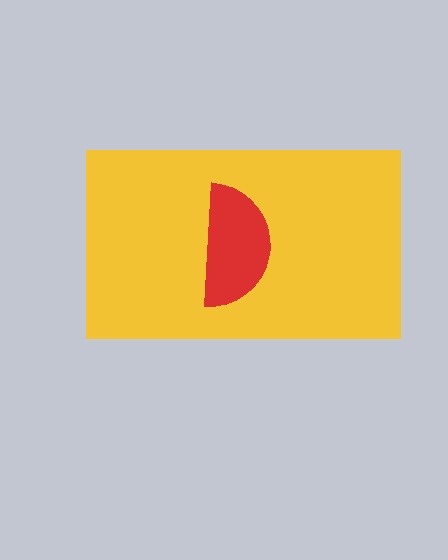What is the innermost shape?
The red semicircle.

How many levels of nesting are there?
2.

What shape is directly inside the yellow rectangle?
The red semicircle.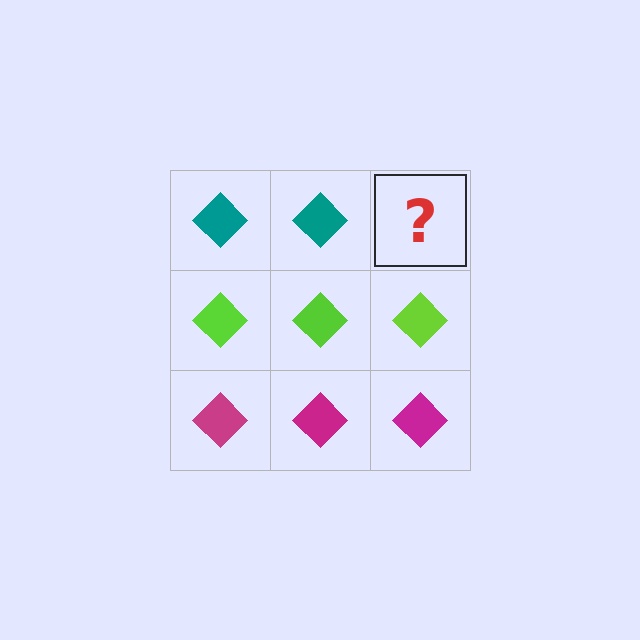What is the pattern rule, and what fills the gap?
The rule is that each row has a consistent color. The gap should be filled with a teal diamond.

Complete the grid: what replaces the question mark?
The question mark should be replaced with a teal diamond.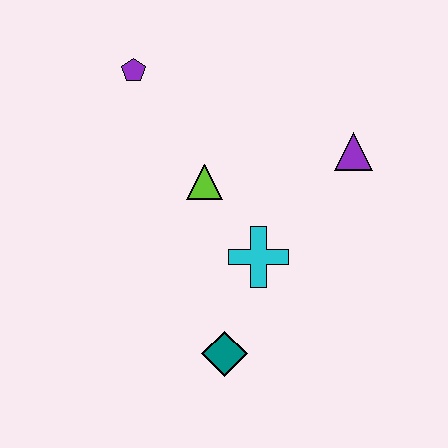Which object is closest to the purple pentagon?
The lime triangle is closest to the purple pentagon.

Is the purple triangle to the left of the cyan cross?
No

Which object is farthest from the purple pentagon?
The teal diamond is farthest from the purple pentagon.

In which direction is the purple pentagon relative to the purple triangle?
The purple pentagon is to the left of the purple triangle.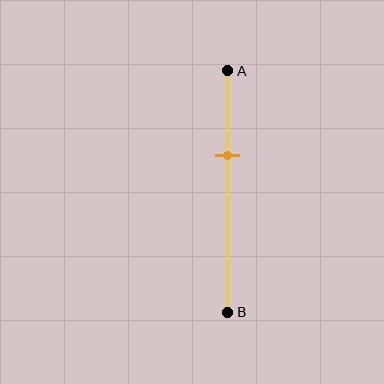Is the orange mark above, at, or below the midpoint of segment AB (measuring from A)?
The orange mark is above the midpoint of segment AB.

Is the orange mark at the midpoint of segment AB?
No, the mark is at about 35% from A, not at the 50% midpoint.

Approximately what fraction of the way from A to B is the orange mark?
The orange mark is approximately 35% of the way from A to B.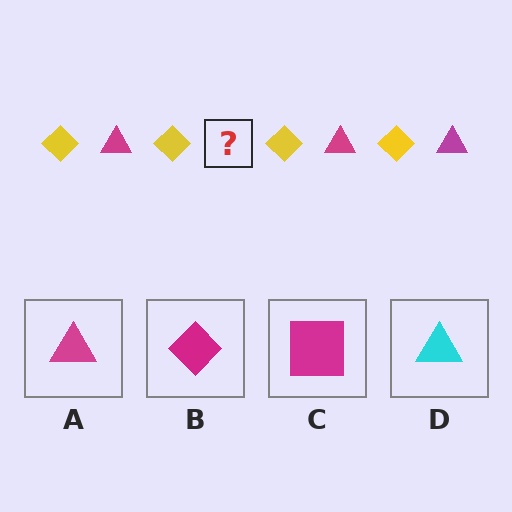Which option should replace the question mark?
Option A.